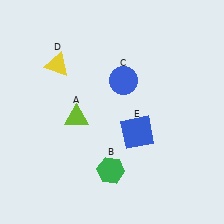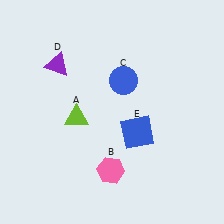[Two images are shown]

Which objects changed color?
B changed from green to pink. D changed from yellow to purple.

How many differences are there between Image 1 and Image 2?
There are 2 differences between the two images.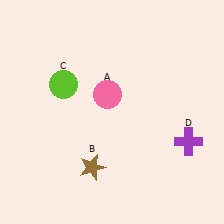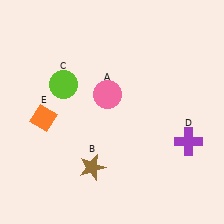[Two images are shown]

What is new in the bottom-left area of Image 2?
An orange diamond (E) was added in the bottom-left area of Image 2.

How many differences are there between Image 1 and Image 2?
There is 1 difference between the two images.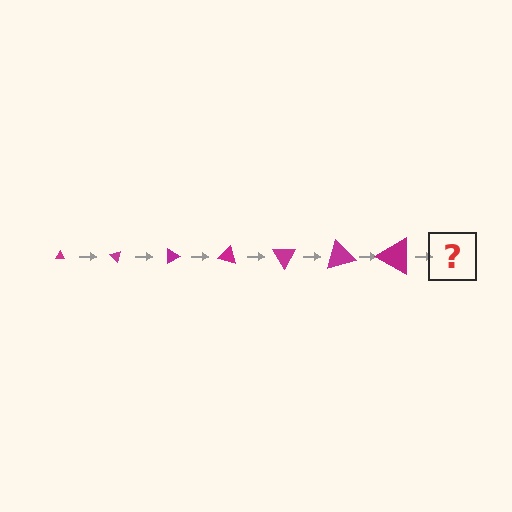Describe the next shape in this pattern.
It should be a triangle, larger than the previous one and rotated 315 degrees from the start.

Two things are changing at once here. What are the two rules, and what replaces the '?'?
The two rules are that the triangle grows larger each step and it rotates 45 degrees each step. The '?' should be a triangle, larger than the previous one and rotated 315 degrees from the start.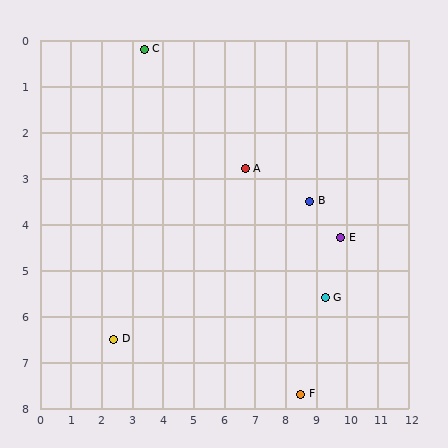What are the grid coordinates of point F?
Point F is at approximately (8.5, 7.7).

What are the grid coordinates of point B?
Point B is at approximately (8.8, 3.5).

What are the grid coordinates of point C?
Point C is at approximately (3.4, 0.2).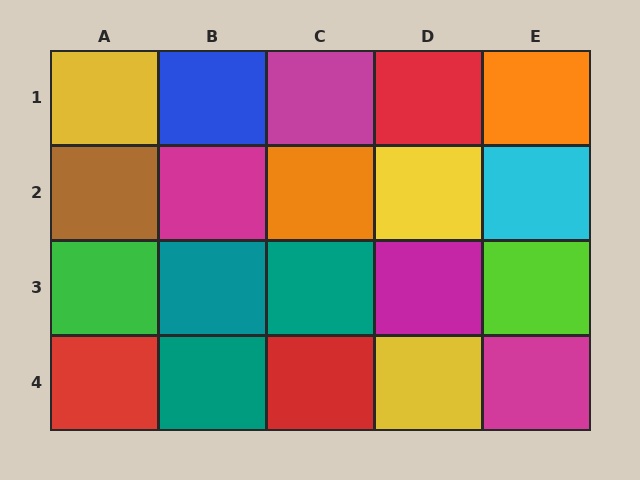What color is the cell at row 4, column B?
Teal.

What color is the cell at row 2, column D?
Yellow.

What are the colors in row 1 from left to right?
Yellow, blue, magenta, red, orange.